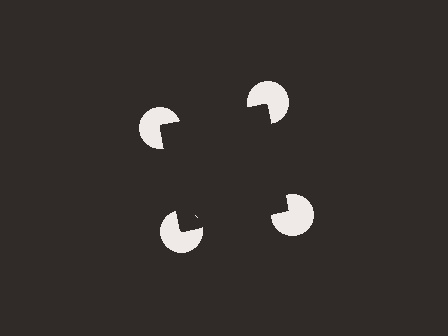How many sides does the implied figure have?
4 sides.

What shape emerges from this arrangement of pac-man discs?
An illusory square — its edges are inferred from the aligned wedge cuts in the pac-man discs, not physically drawn.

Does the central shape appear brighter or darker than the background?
It typically appears slightly darker than the background, even though no actual brightness change is drawn.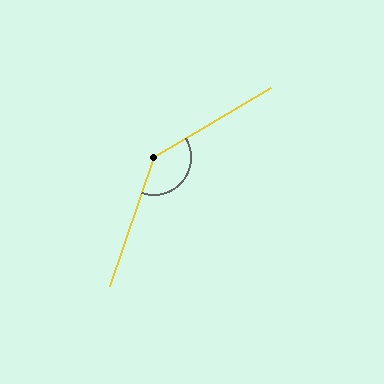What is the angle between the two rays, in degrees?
Approximately 140 degrees.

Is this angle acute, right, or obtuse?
It is obtuse.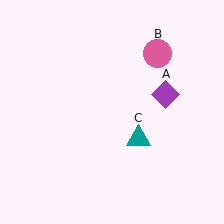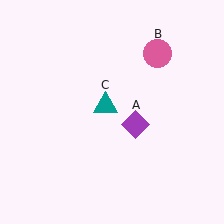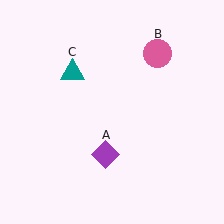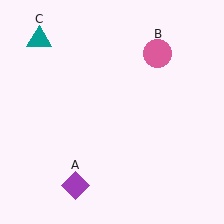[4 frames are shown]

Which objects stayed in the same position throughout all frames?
Pink circle (object B) remained stationary.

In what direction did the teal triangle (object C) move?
The teal triangle (object C) moved up and to the left.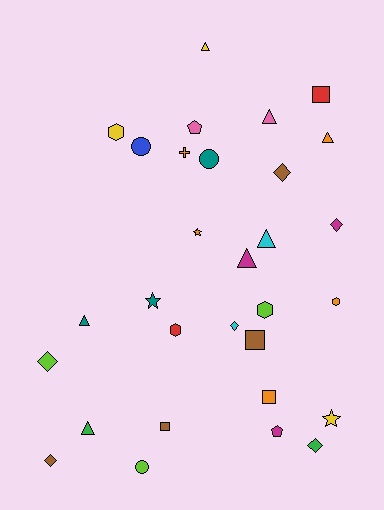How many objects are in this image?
There are 30 objects.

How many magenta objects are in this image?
There are 3 magenta objects.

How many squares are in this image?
There are 4 squares.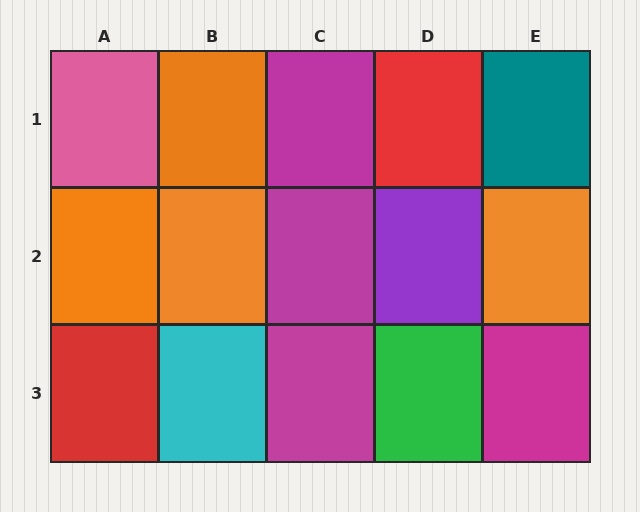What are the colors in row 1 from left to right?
Pink, orange, magenta, red, teal.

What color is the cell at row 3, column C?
Magenta.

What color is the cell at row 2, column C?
Magenta.